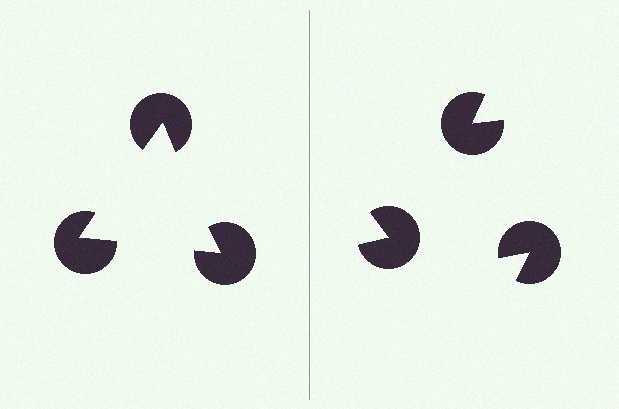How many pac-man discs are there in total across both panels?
6 — 3 on each side.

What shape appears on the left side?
An illusory triangle.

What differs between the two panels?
The pac-man discs are positioned identically on both sides; only the wedge orientations differ. On the left they align to a triangle; on the right they are misaligned.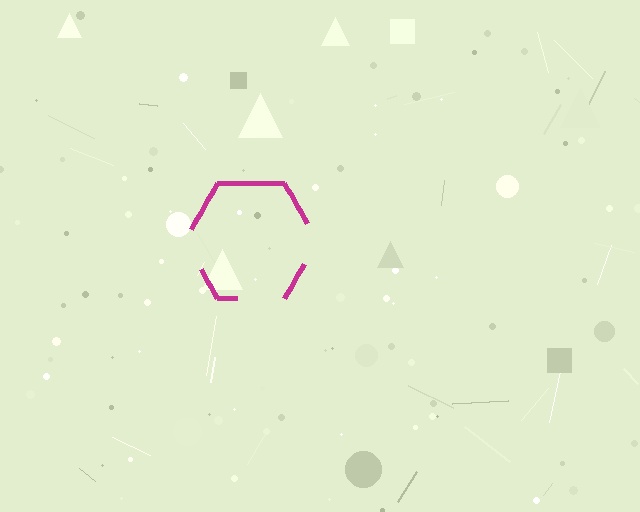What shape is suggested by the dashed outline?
The dashed outline suggests a hexagon.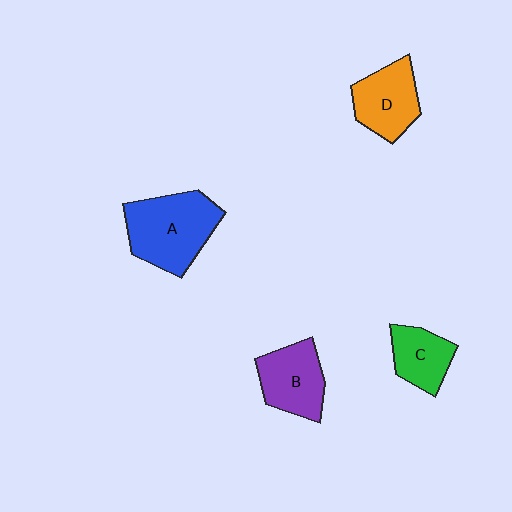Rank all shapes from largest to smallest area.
From largest to smallest: A (blue), B (purple), D (orange), C (green).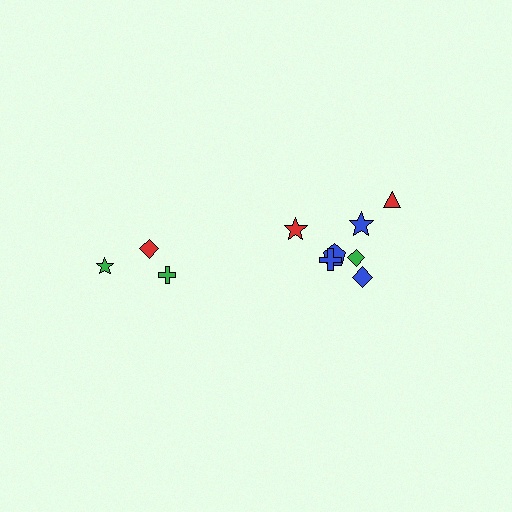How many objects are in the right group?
There are 7 objects.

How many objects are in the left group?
There are 3 objects.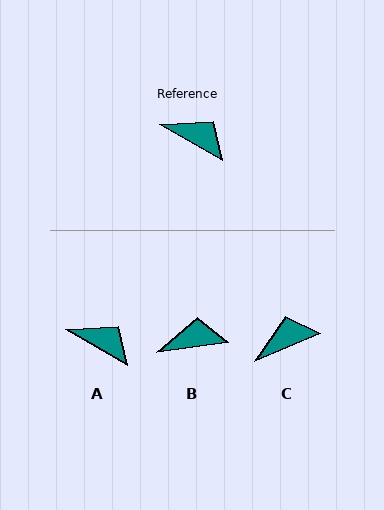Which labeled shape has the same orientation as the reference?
A.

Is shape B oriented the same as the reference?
No, it is off by about 38 degrees.